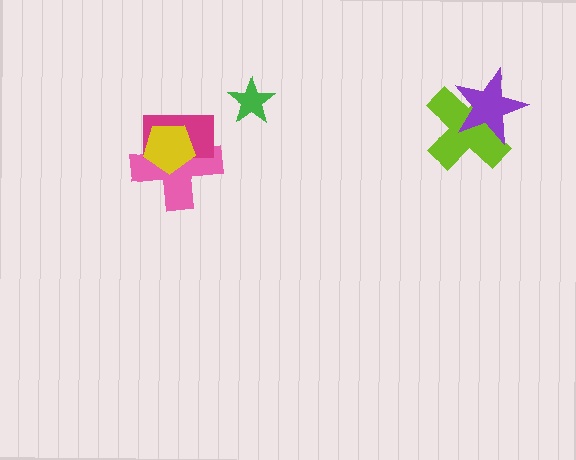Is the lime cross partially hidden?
Yes, it is partially covered by another shape.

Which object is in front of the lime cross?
The purple star is in front of the lime cross.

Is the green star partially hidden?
No, no other shape covers it.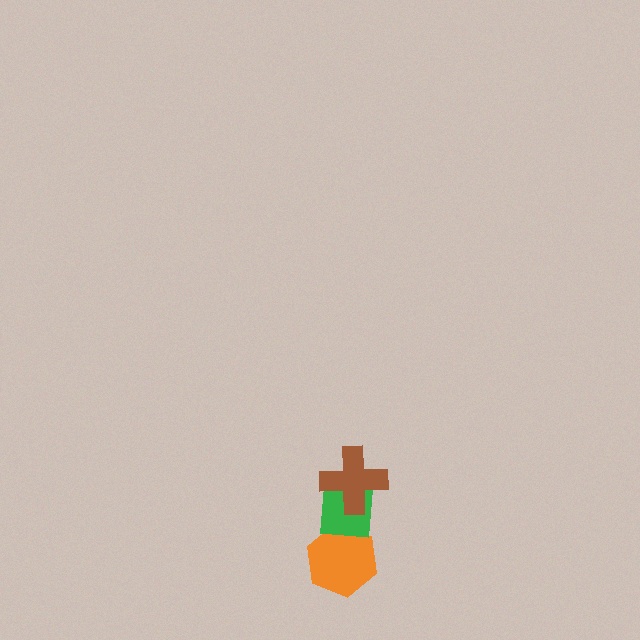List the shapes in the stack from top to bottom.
From top to bottom: the brown cross, the green square, the orange hexagon.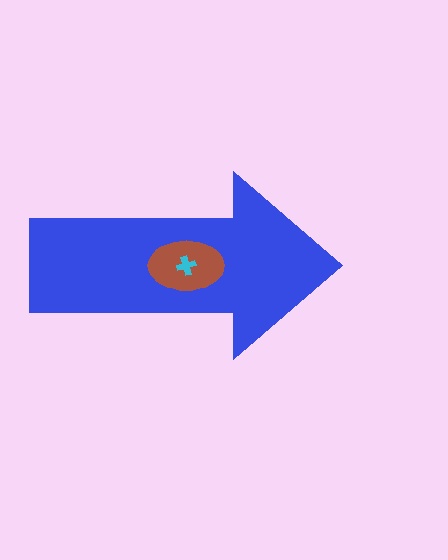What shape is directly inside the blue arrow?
The brown ellipse.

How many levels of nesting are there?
3.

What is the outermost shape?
The blue arrow.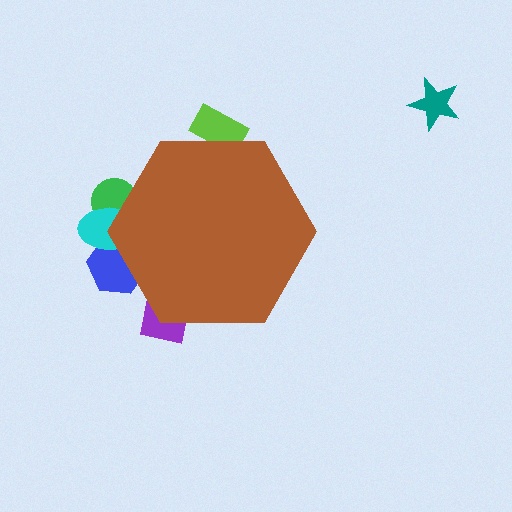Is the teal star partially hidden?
No, the teal star is fully visible.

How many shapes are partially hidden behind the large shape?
5 shapes are partially hidden.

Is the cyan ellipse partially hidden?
Yes, the cyan ellipse is partially hidden behind the brown hexagon.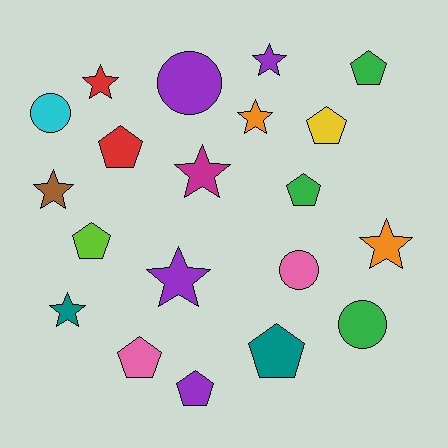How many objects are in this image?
There are 20 objects.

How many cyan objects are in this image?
There is 1 cyan object.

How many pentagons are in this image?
There are 8 pentagons.